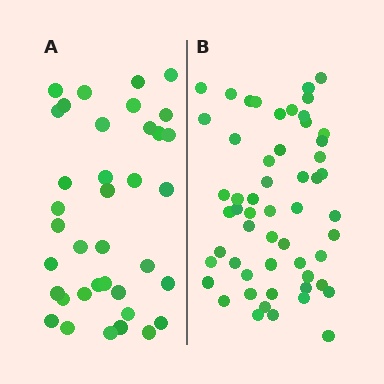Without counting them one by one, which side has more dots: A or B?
Region B (the right region) has more dots.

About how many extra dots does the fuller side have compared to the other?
Region B has approximately 20 more dots than region A.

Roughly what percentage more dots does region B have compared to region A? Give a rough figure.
About 50% more.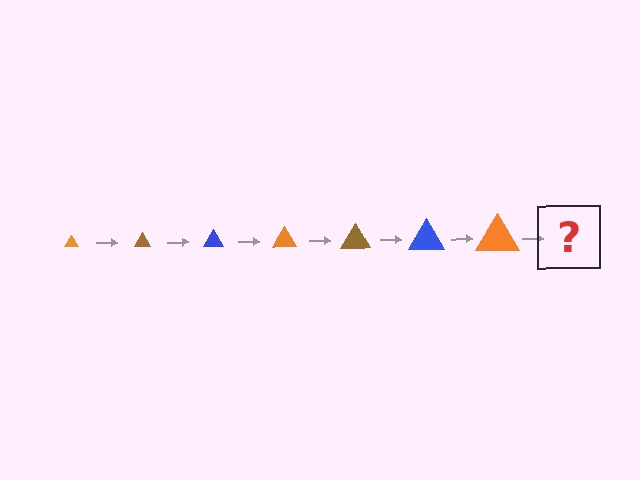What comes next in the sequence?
The next element should be a brown triangle, larger than the previous one.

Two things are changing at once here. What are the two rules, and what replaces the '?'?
The two rules are that the triangle grows larger each step and the color cycles through orange, brown, and blue. The '?' should be a brown triangle, larger than the previous one.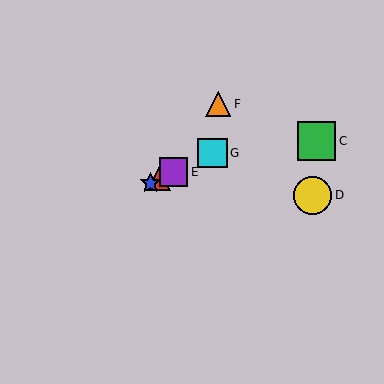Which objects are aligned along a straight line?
Objects A, B, E, G are aligned along a straight line.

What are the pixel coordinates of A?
Object A is at (159, 179).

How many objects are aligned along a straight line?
4 objects (A, B, E, G) are aligned along a straight line.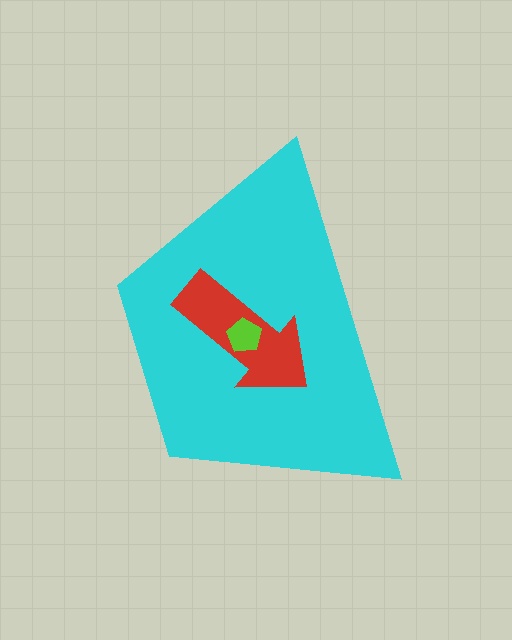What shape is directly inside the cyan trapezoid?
The red arrow.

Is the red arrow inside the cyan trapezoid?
Yes.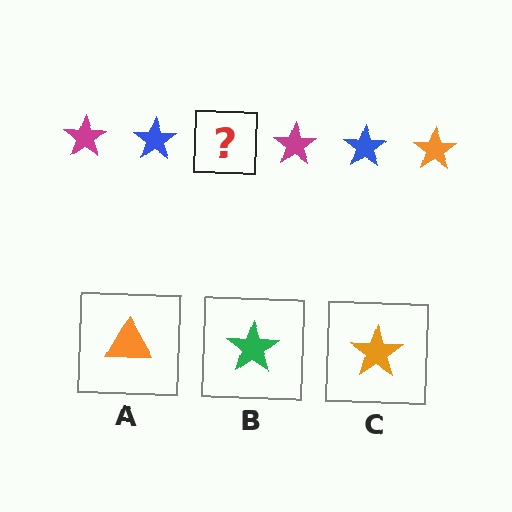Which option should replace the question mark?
Option C.